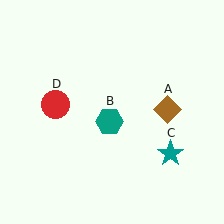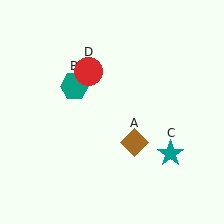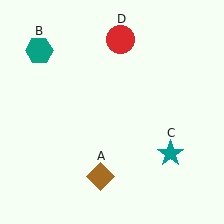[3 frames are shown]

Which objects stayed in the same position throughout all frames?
Teal star (object C) remained stationary.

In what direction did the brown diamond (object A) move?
The brown diamond (object A) moved down and to the left.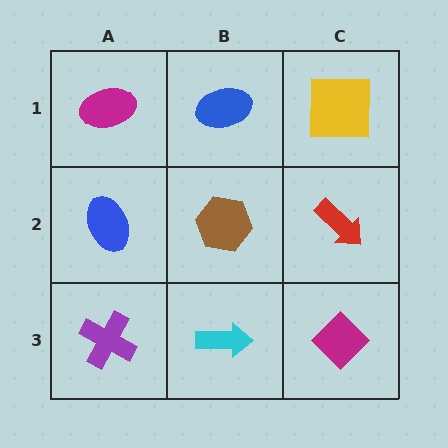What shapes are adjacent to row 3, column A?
A blue ellipse (row 2, column A), a cyan arrow (row 3, column B).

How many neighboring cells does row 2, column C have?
3.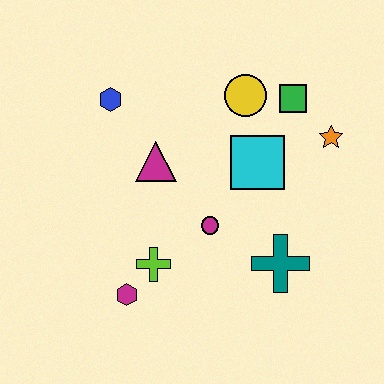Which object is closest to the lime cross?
The magenta hexagon is closest to the lime cross.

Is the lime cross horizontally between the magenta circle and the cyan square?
No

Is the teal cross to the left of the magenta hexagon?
No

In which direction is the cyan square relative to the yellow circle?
The cyan square is below the yellow circle.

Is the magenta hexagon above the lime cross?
No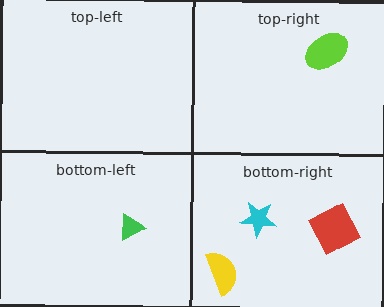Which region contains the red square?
The bottom-right region.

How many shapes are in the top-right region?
1.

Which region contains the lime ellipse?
The top-right region.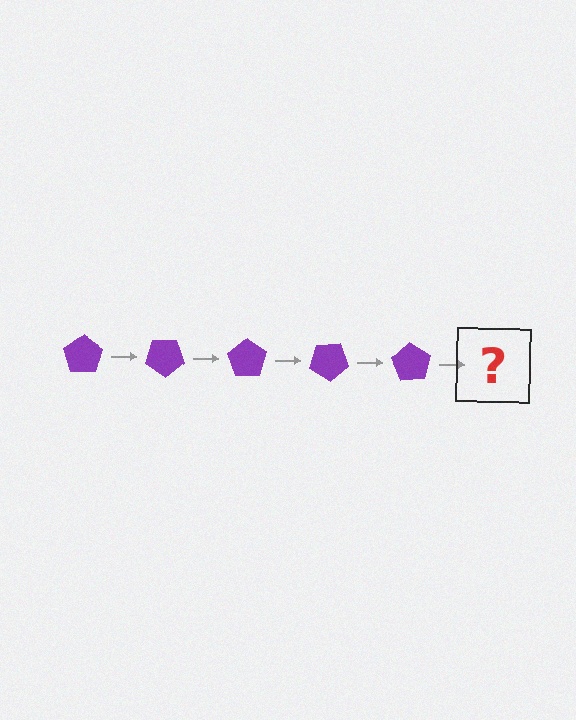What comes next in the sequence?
The next element should be a purple pentagon rotated 175 degrees.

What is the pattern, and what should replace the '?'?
The pattern is that the pentagon rotates 35 degrees each step. The '?' should be a purple pentagon rotated 175 degrees.